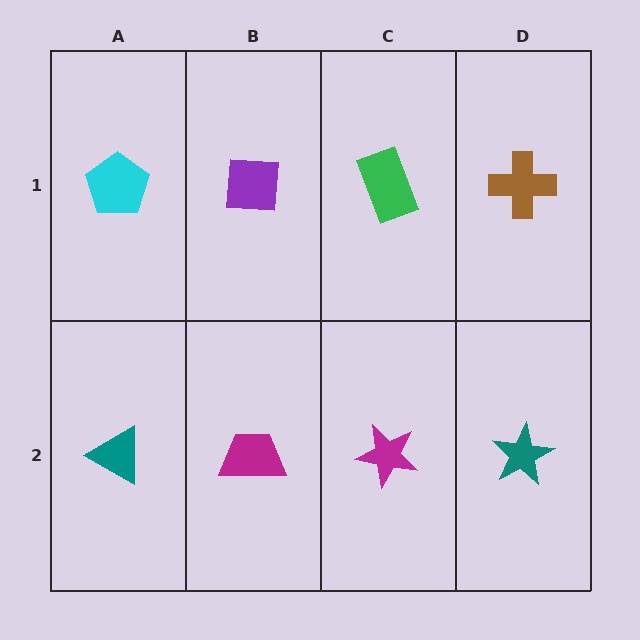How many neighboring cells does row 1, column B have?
3.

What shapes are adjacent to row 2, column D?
A brown cross (row 1, column D), a magenta star (row 2, column C).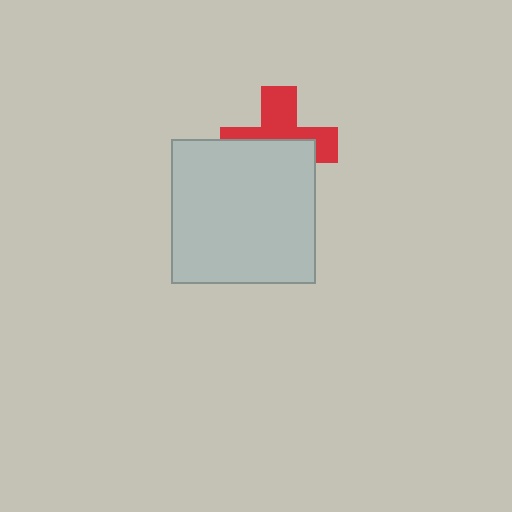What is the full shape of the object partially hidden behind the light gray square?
The partially hidden object is a red cross.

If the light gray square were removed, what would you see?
You would see the complete red cross.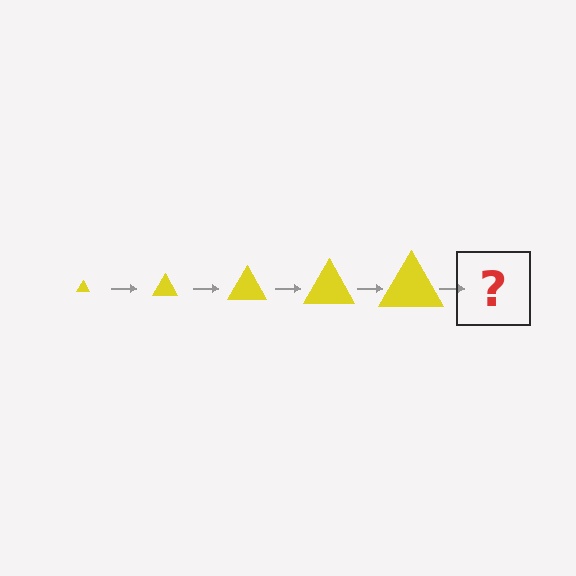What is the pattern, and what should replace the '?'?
The pattern is that the triangle gets progressively larger each step. The '?' should be a yellow triangle, larger than the previous one.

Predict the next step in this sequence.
The next step is a yellow triangle, larger than the previous one.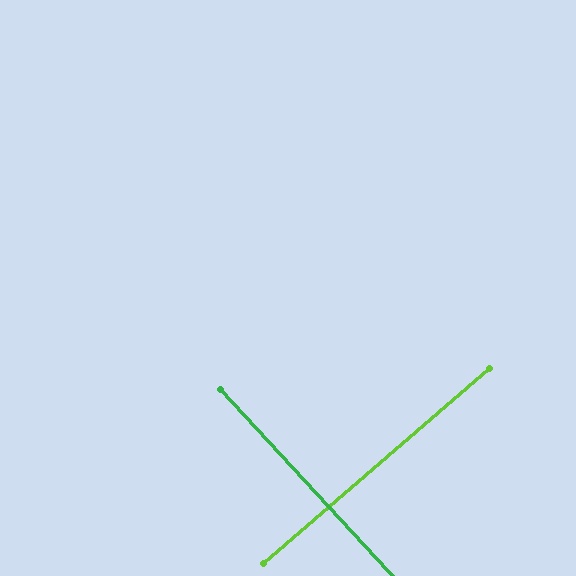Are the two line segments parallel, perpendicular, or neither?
Perpendicular — they meet at approximately 88°.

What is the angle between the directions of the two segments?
Approximately 88 degrees.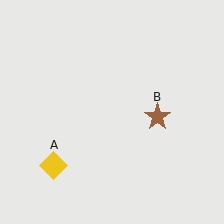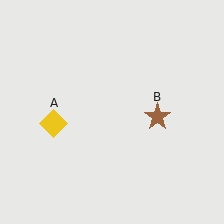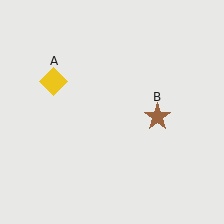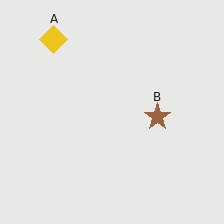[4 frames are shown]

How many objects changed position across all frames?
1 object changed position: yellow diamond (object A).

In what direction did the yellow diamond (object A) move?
The yellow diamond (object A) moved up.